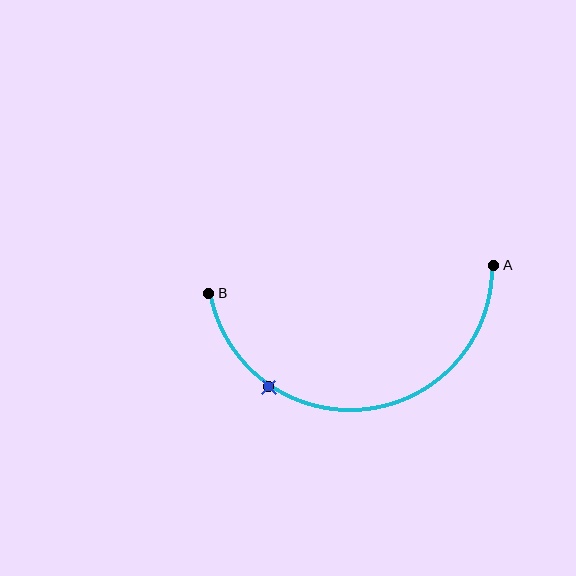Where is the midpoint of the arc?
The arc midpoint is the point on the curve farthest from the straight line joining A and B. It sits below that line.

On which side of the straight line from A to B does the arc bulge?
The arc bulges below the straight line connecting A and B.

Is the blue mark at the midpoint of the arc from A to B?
No. The blue mark lies on the arc but is closer to endpoint B. The arc midpoint would be at the point on the curve equidistant along the arc from both A and B.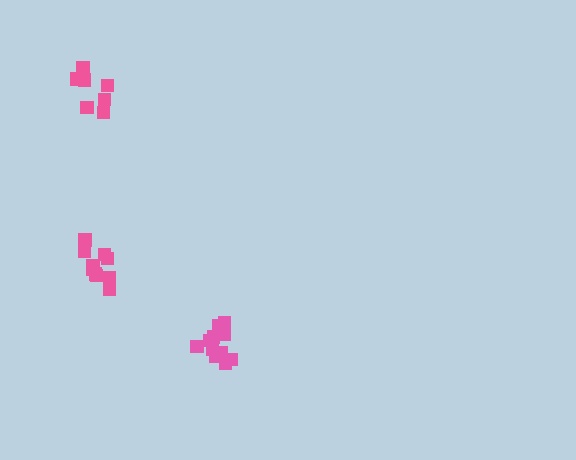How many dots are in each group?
Group 1: 11 dots, Group 2: 7 dots, Group 3: 10 dots (28 total).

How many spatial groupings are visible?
There are 3 spatial groupings.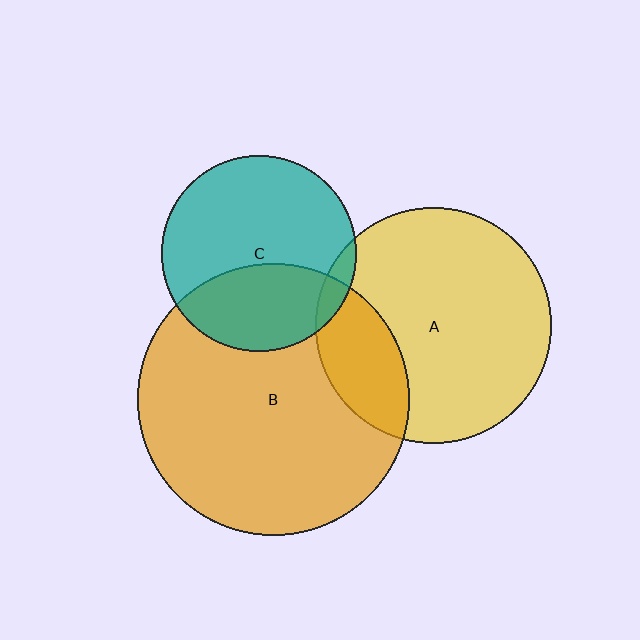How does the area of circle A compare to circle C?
Approximately 1.5 times.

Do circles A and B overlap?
Yes.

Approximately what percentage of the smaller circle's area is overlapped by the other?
Approximately 20%.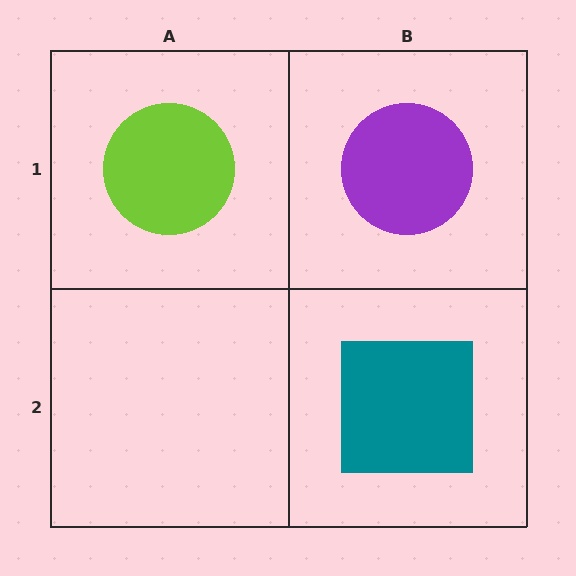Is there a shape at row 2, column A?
No, that cell is empty.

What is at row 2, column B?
A teal square.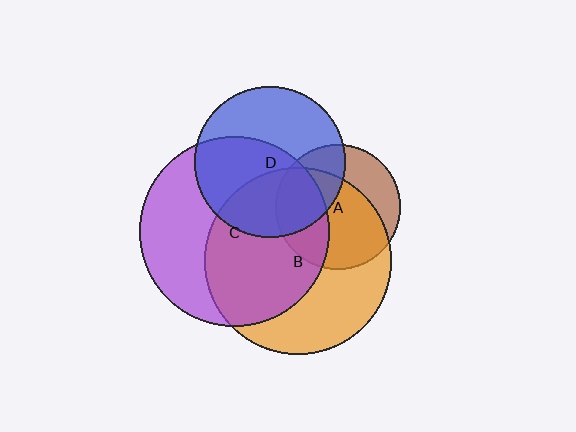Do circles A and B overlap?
Yes.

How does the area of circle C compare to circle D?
Approximately 1.6 times.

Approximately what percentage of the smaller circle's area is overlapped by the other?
Approximately 70%.